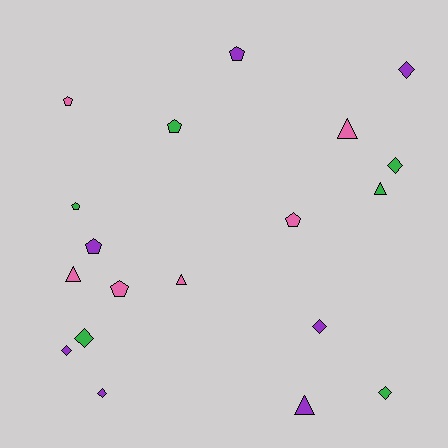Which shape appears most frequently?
Pentagon, with 7 objects.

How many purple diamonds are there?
There are 4 purple diamonds.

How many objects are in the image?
There are 19 objects.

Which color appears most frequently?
Purple, with 7 objects.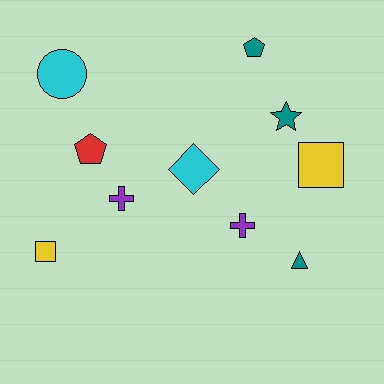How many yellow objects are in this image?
There are 2 yellow objects.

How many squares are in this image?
There are 2 squares.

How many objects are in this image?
There are 10 objects.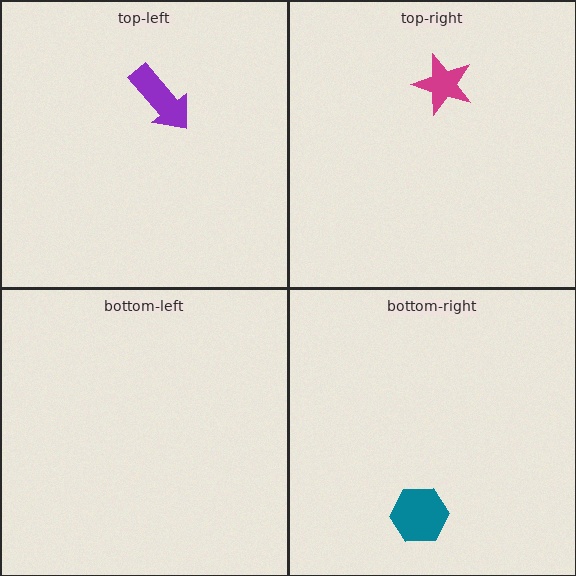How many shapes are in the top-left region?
1.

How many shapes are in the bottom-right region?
1.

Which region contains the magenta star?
The top-right region.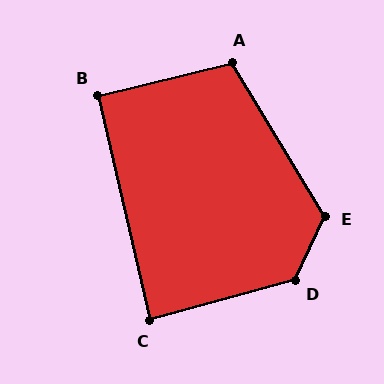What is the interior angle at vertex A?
Approximately 108 degrees (obtuse).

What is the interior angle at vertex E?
Approximately 123 degrees (obtuse).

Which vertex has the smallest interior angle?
C, at approximately 88 degrees.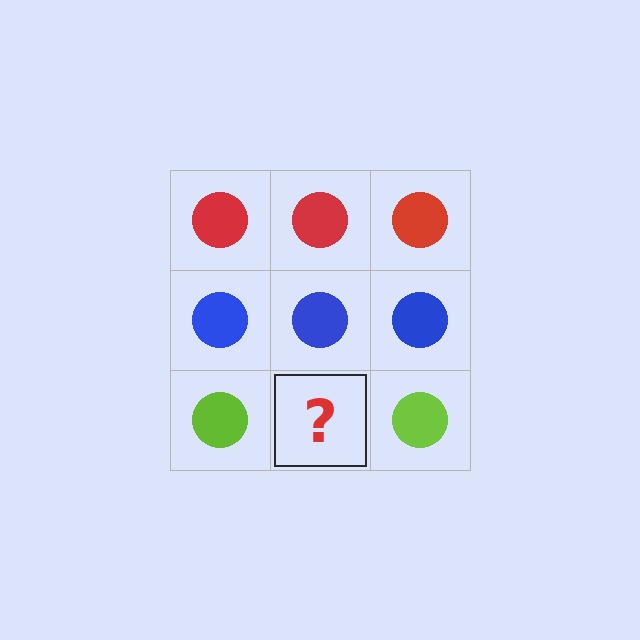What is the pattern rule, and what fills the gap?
The rule is that each row has a consistent color. The gap should be filled with a lime circle.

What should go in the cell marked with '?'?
The missing cell should contain a lime circle.